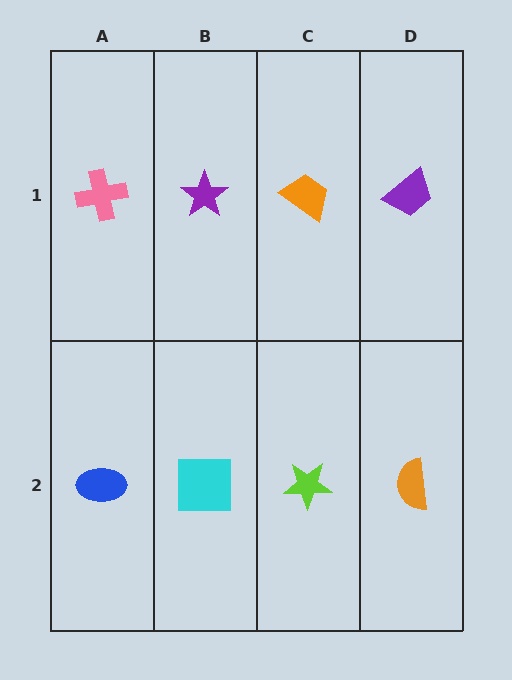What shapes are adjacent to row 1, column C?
A lime star (row 2, column C), a purple star (row 1, column B), a purple trapezoid (row 1, column D).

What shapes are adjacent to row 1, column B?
A cyan square (row 2, column B), a pink cross (row 1, column A), an orange trapezoid (row 1, column C).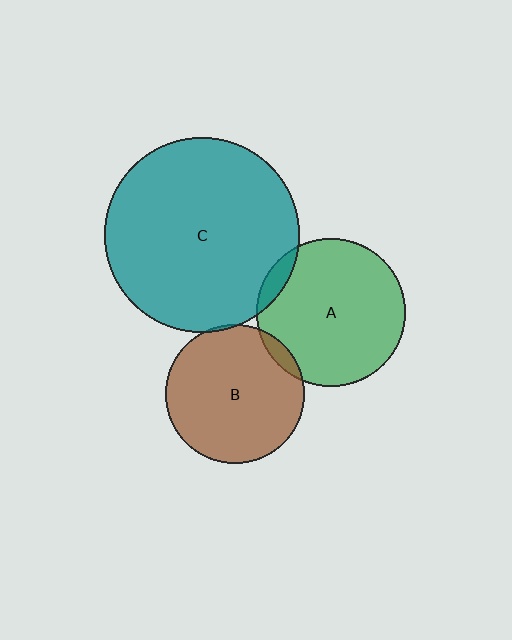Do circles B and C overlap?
Yes.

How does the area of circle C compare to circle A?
Approximately 1.7 times.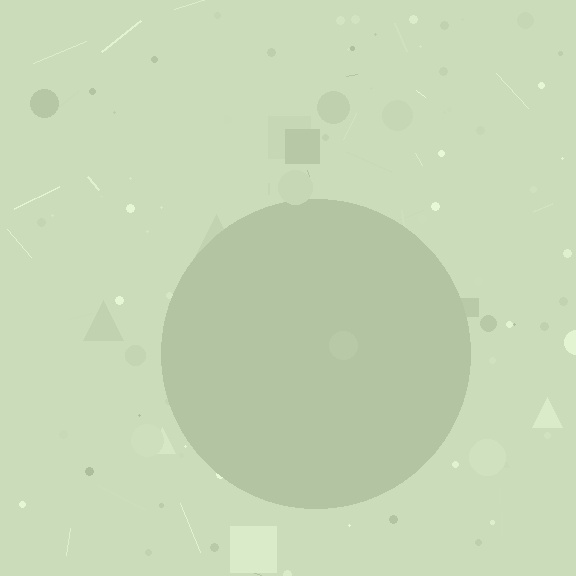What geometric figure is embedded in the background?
A circle is embedded in the background.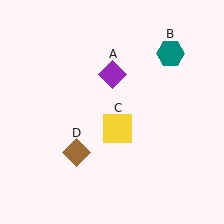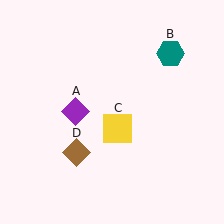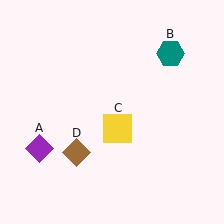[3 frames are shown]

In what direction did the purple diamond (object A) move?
The purple diamond (object A) moved down and to the left.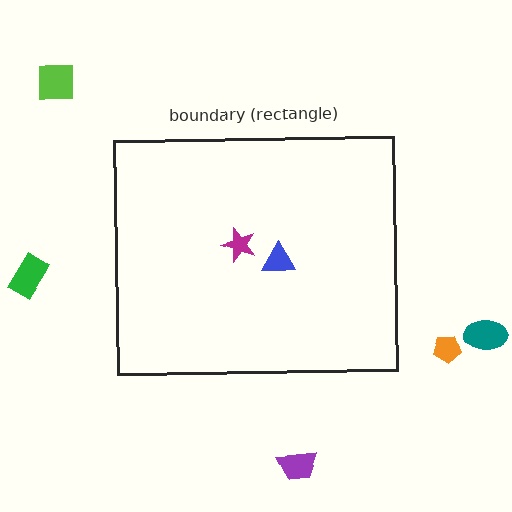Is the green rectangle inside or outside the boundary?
Outside.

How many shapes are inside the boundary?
2 inside, 5 outside.